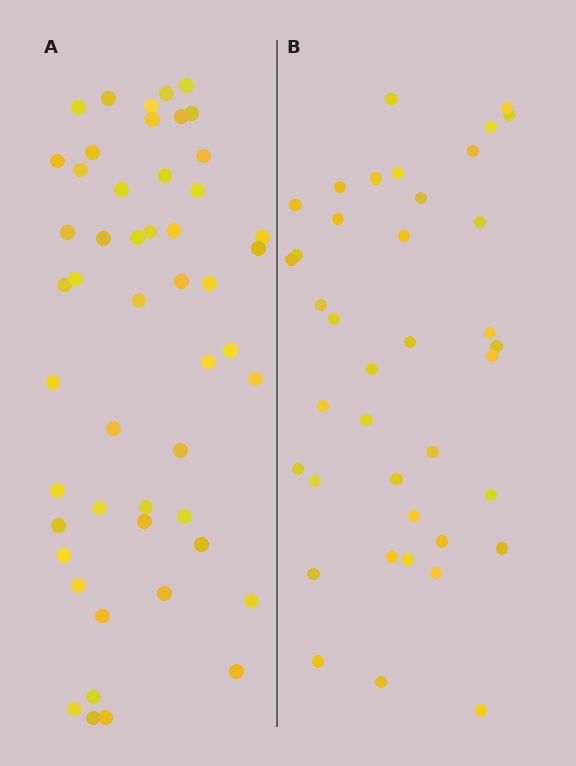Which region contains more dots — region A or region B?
Region A (the left region) has more dots.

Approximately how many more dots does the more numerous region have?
Region A has roughly 12 or so more dots than region B.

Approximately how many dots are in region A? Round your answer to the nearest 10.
About 50 dots.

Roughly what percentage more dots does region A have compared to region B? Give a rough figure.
About 30% more.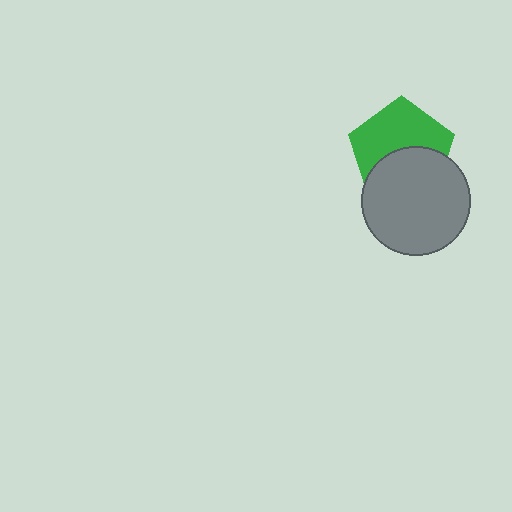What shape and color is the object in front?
The object in front is a gray circle.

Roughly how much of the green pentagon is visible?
About half of it is visible (roughly 55%).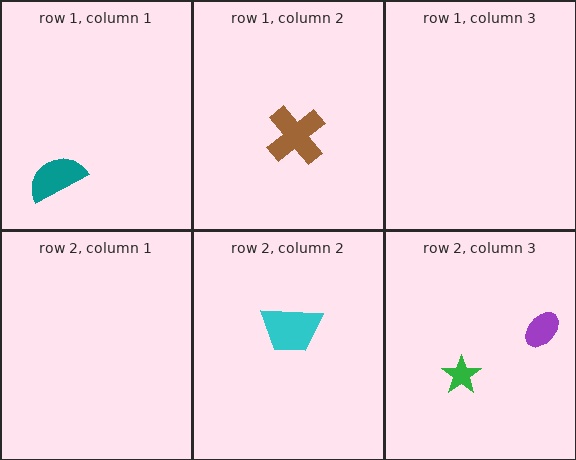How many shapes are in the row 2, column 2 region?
1.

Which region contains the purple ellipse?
The row 2, column 3 region.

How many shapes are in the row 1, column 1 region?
1.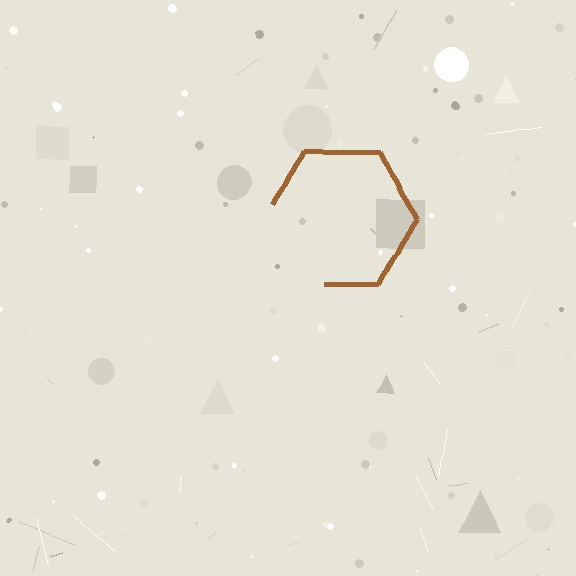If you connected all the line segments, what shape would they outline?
They would outline a hexagon.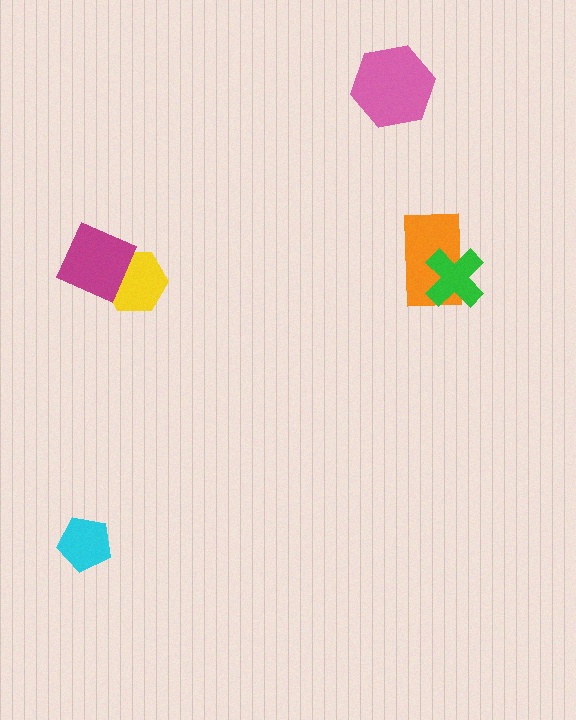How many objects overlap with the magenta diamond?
1 object overlaps with the magenta diamond.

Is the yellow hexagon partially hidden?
Yes, it is partially covered by another shape.